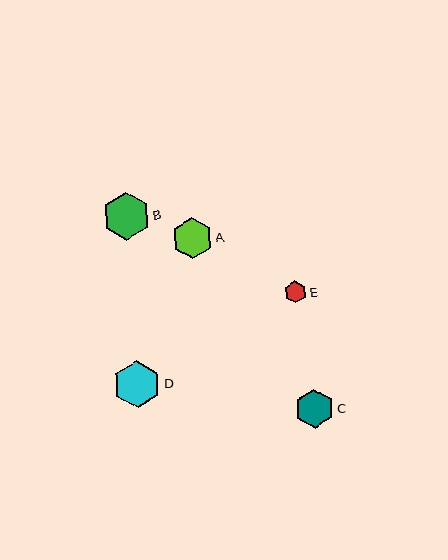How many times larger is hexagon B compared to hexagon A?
Hexagon B is approximately 1.2 times the size of hexagon A.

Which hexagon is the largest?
Hexagon B is the largest with a size of approximately 48 pixels.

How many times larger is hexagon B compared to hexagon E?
Hexagon B is approximately 2.2 times the size of hexagon E.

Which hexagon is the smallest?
Hexagon E is the smallest with a size of approximately 22 pixels.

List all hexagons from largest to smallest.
From largest to smallest: B, D, A, C, E.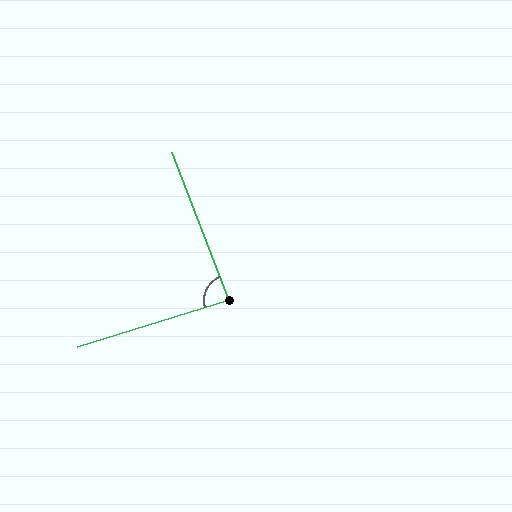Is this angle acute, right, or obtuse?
It is approximately a right angle.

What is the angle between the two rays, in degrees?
Approximately 86 degrees.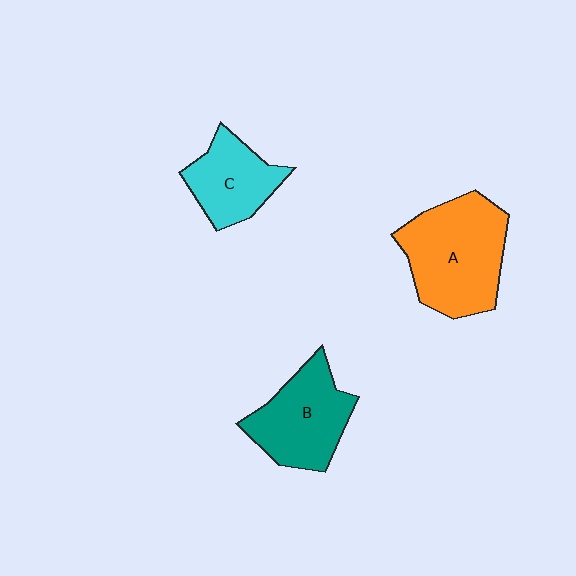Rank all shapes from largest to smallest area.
From largest to smallest: A (orange), B (teal), C (cyan).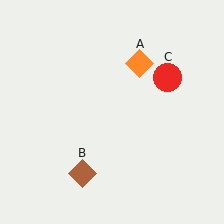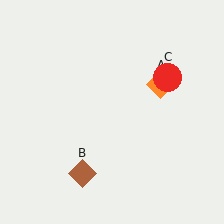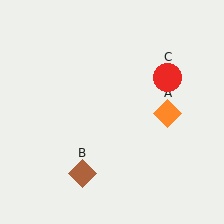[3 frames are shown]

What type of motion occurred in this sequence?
The orange diamond (object A) rotated clockwise around the center of the scene.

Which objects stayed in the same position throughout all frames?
Brown diamond (object B) and red circle (object C) remained stationary.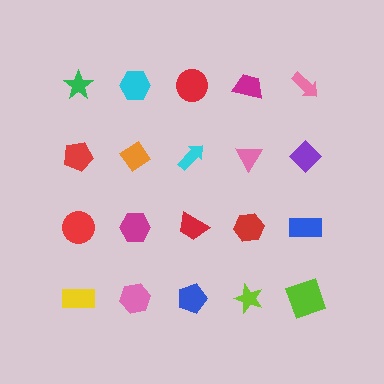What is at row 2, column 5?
A purple diamond.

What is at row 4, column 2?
A pink hexagon.